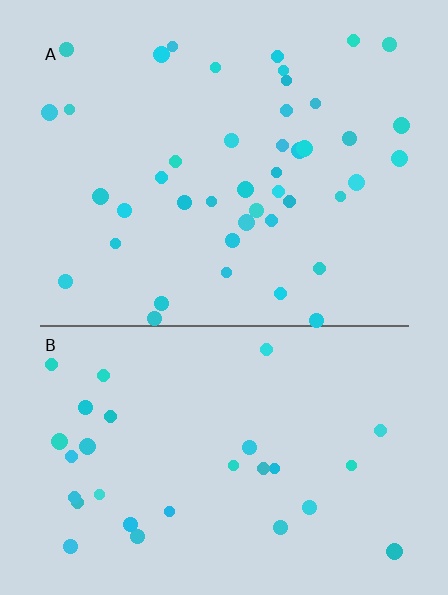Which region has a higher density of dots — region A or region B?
A (the top).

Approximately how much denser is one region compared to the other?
Approximately 1.5× — region A over region B.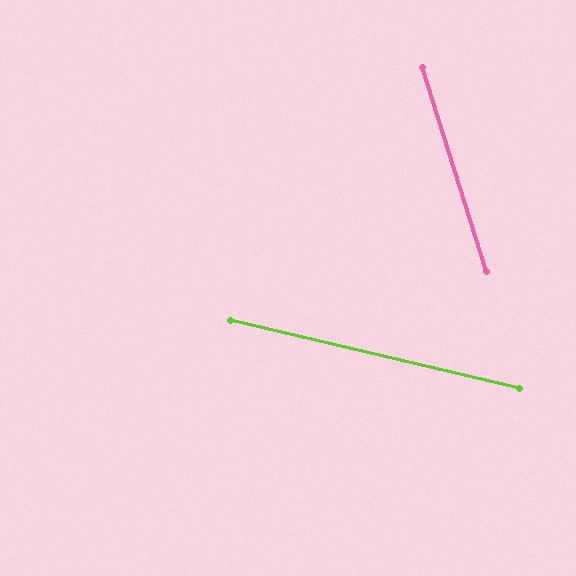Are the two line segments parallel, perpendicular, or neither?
Neither parallel nor perpendicular — they differ by about 59°.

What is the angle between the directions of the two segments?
Approximately 59 degrees.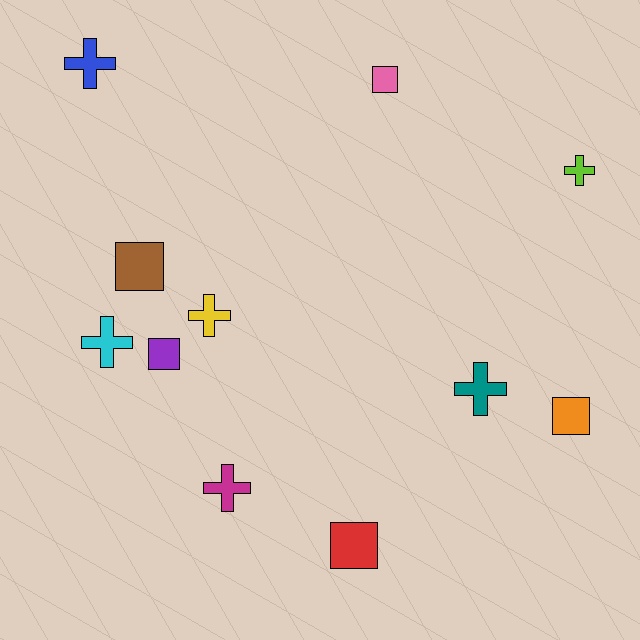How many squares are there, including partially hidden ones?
There are 5 squares.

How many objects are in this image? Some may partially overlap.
There are 11 objects.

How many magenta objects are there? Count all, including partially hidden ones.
There is 1 magenta object.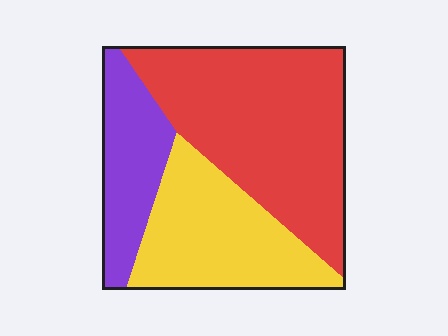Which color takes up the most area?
Red, at roughly 50%.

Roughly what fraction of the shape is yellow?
Yellow covers roughly 30% of the shape.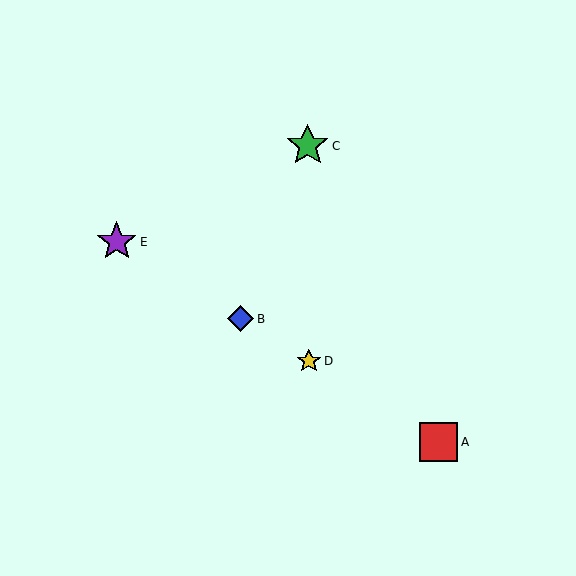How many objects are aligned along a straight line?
4 objects (A, B, D, E) are aligned along a straight line.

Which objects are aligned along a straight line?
Objects A, B, D, E are aligned along a straight line.